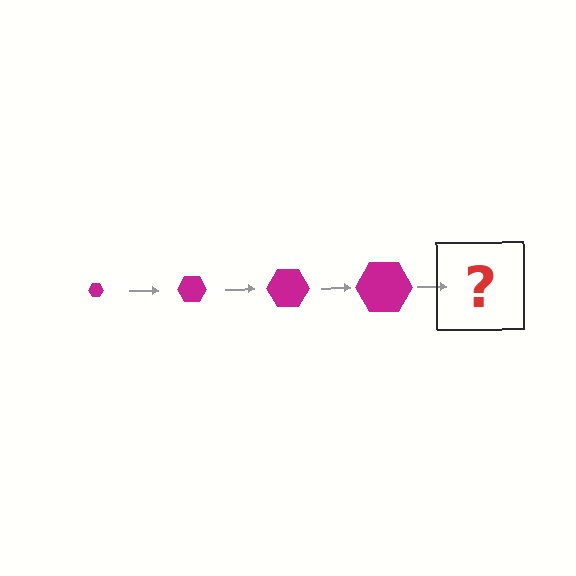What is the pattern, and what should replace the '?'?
The pattern is that the hexagon gets progressively larger each step. The '?' should be a magenta hexagon, larger than the previous one.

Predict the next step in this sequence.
The next step is a magenta hexagon, larger than the previous one.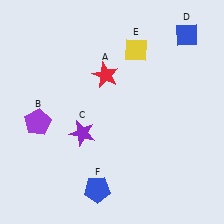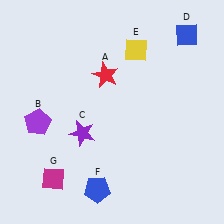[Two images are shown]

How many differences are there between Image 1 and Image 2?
There is 1 difference between the two images.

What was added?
A magenta diamond (G) was added in Image 2.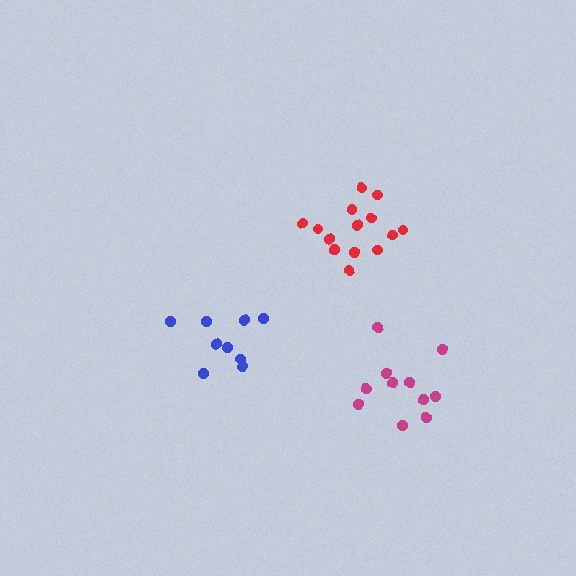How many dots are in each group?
Group 1: 14 dots, Group 2: 11 dots, Group 3: 9 dots (34 total).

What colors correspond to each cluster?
The clusters are colored: red, magenta, blue.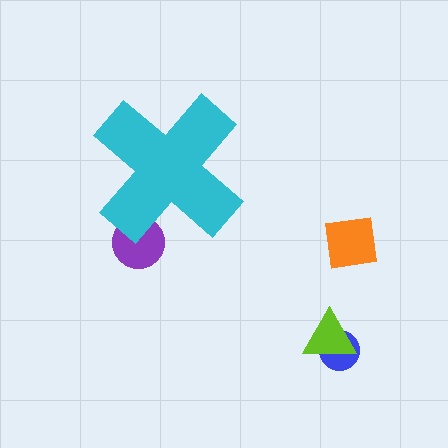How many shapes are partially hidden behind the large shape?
1 shape is partially hidden.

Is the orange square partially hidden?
No, the orange square is fully visible.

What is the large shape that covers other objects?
A cyan cross.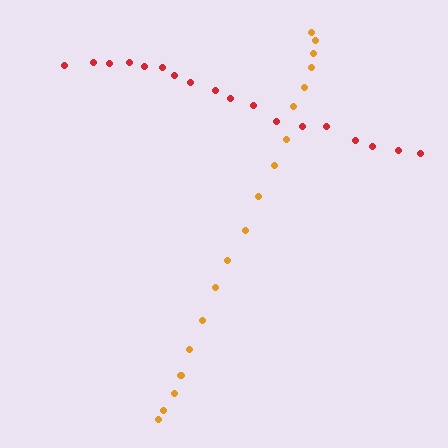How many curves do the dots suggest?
There are 2 distinct paths.